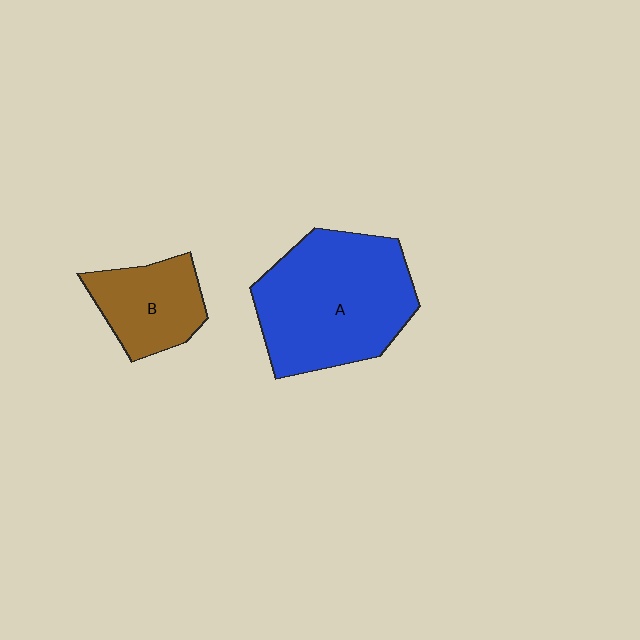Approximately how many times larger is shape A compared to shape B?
Approximately 2.1 times.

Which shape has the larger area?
Shape A (blue).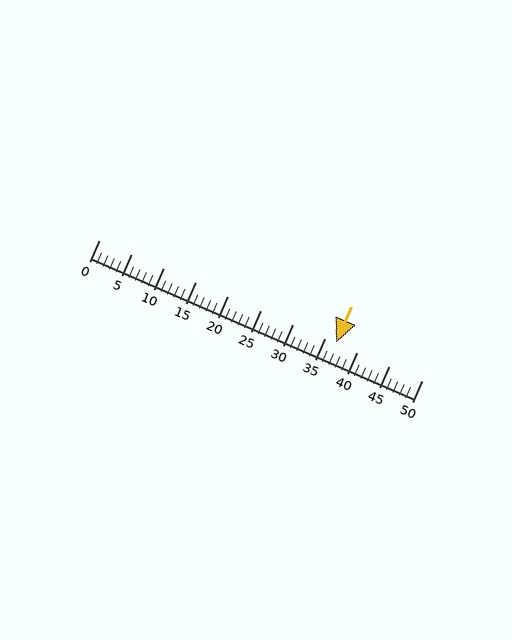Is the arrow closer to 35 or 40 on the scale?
The arrow is closer to 35.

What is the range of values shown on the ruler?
The ruler shows values from 0 to 50.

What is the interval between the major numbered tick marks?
The major tick marks are spaced 5 units apart.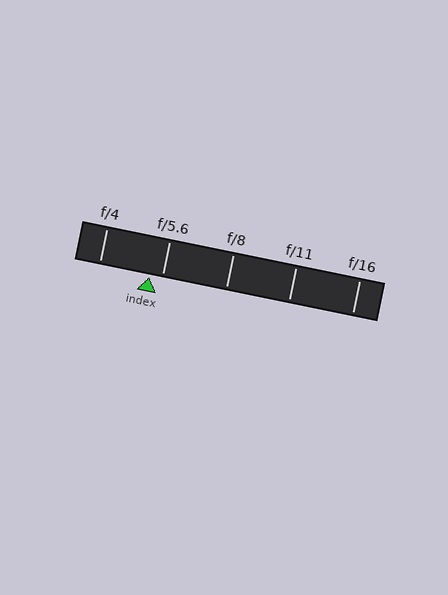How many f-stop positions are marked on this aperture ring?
There are 5 f-stop positions marked.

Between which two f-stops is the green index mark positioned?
The index mark is between f/4 and f/5.6.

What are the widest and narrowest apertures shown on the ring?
The widest aperture shown is f/4 and the narrowest is f/16.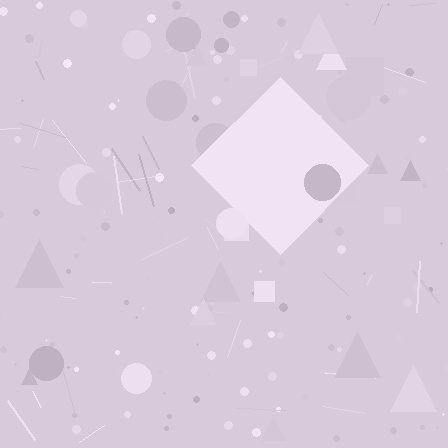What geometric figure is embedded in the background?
A diamond is embedded in the background.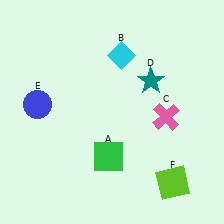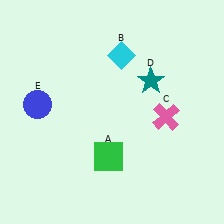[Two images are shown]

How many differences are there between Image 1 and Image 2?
There is 1 difference between the two images.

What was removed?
The lime square (F) was removed in Image 2.